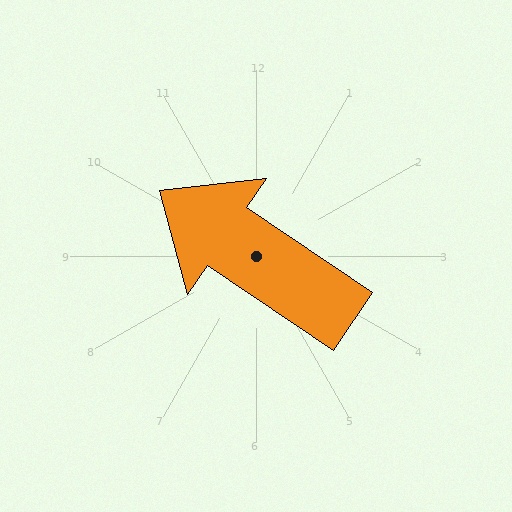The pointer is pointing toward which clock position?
Roughly 10 o'clock.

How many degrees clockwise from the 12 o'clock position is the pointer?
Approximately 304 degrees.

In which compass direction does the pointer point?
Northwest.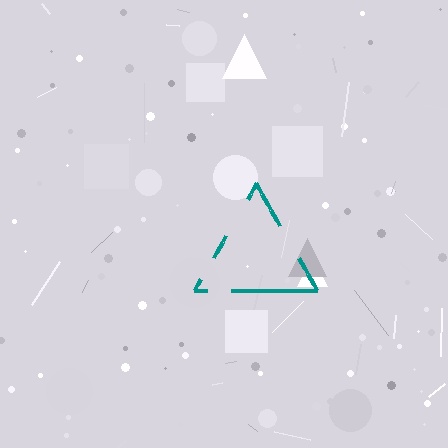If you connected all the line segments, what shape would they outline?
They would outline a triangle.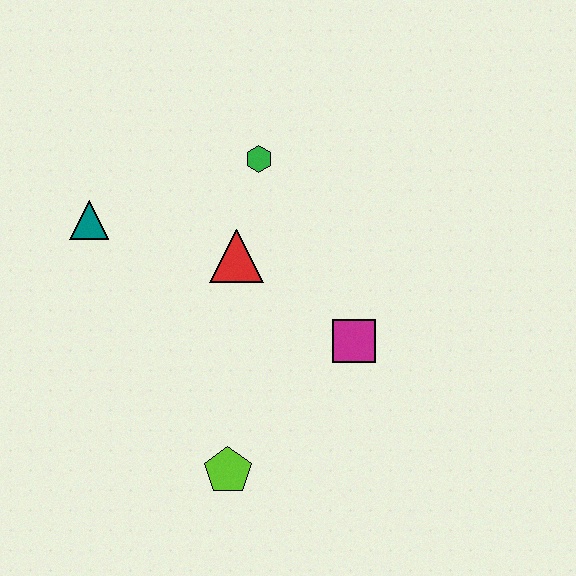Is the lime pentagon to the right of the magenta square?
No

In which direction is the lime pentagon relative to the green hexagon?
The lime pentagon is below the green hexagon.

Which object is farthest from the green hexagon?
The lime pentagon is farthest from the green hexagon.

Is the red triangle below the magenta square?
No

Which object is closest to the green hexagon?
The red triangle is closest to the green hexagon.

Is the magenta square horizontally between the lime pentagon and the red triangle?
No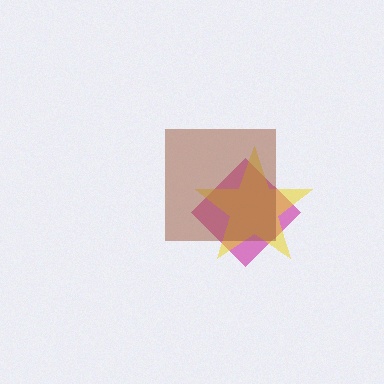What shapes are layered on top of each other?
The layered shapes are: a magenta diamond, a yellow star, a brown square.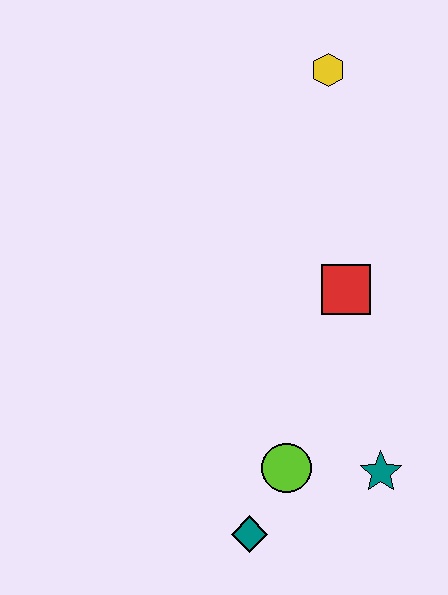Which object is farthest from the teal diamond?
The yellow hexagon is farthest from the teal diamond.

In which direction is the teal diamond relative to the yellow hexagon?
The teal diamond is below the yellow hexagon.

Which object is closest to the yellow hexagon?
The red square is closest to the yellow hexagon.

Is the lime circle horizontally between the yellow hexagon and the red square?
No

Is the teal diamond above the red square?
No